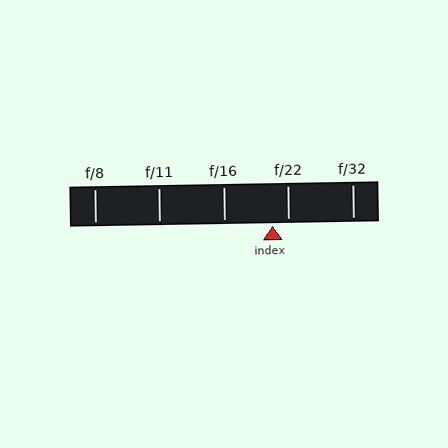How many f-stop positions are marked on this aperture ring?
There are 5 f-stop positions marked.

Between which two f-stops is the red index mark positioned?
The index mark is between f/16 and f/22.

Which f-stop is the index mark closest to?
The index mark is closest to f/22.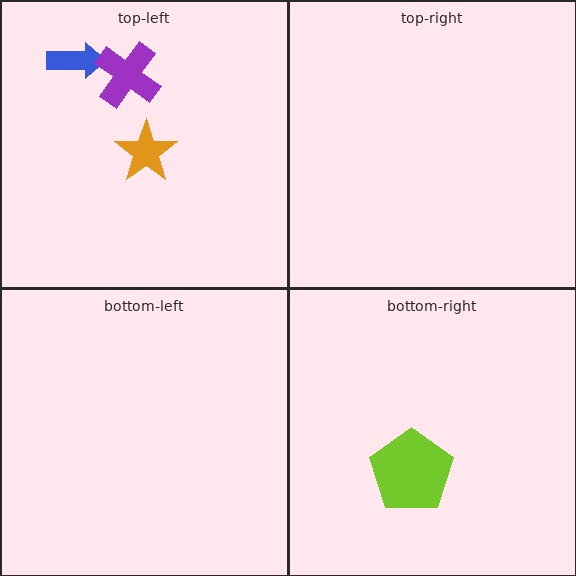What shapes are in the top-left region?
The blue arrow, the orange star, the purple cross.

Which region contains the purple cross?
The top-left region.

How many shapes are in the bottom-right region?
1.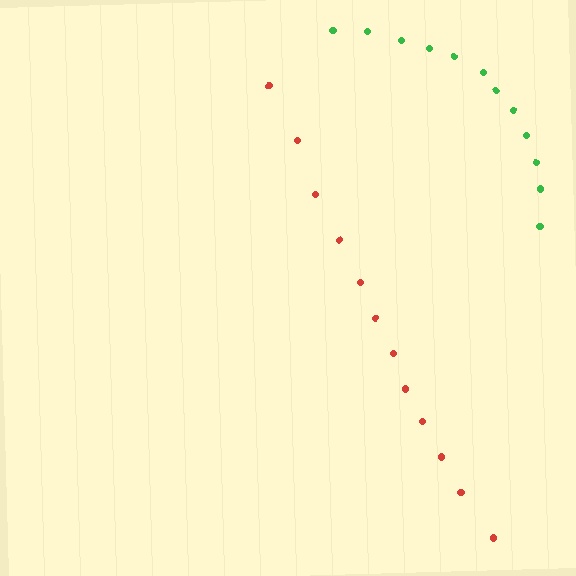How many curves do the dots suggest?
There are 2 distinct paths.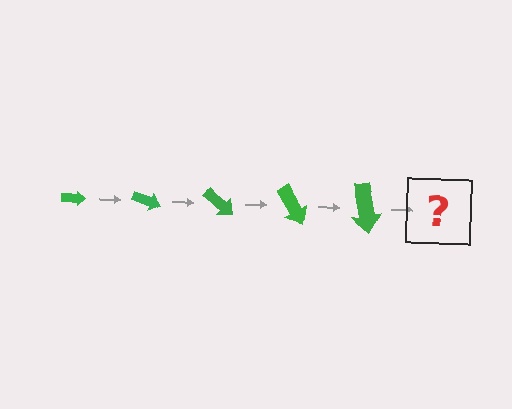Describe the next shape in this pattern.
It should be an arrow, larger than the previous one and rotated 100 degrees from the start.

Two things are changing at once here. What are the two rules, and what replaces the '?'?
The two rules are that the arrow grows larger each step and it rotates 20 degrees each step. The '?' should be an arrow, larger than the previous one and rotated 100 degrees from the start.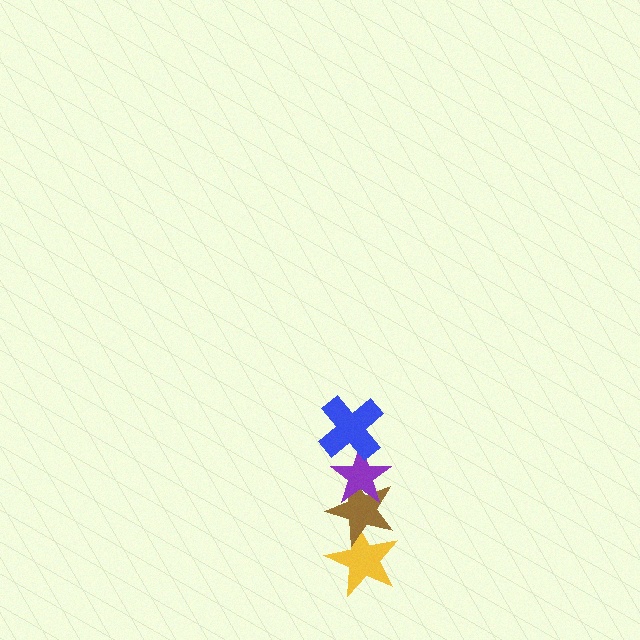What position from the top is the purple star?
The purple star is 2nd from the top.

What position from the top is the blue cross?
The blue cross is 1st from the top.